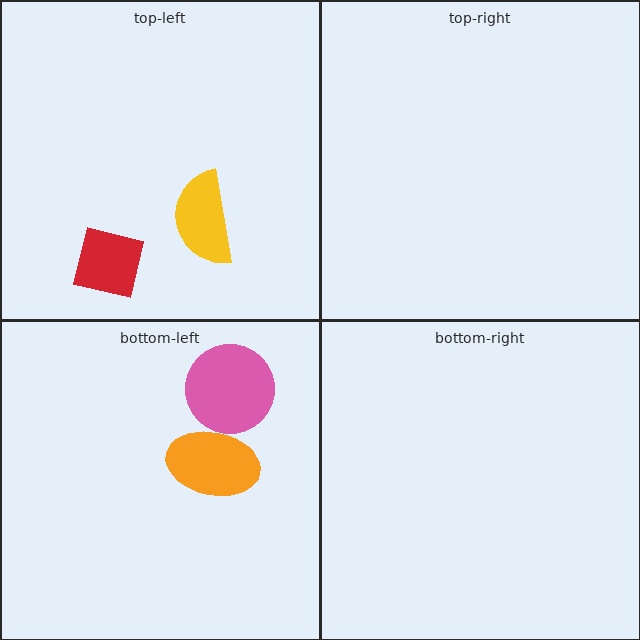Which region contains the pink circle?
The bottom-left region.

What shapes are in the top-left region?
The red square, the yellow semicircle.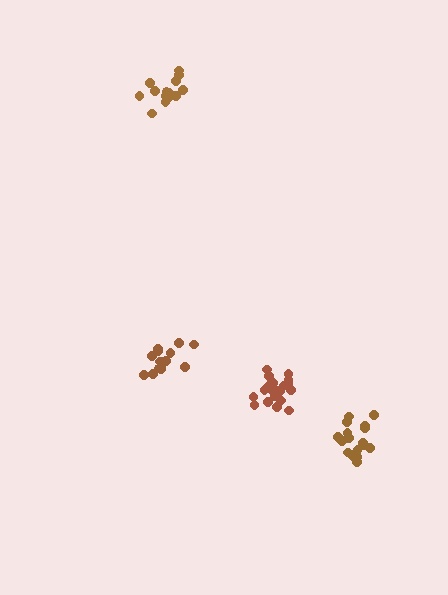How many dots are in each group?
Group 1: 21 dots, Group 2: 18 dots, Group 3: 15 dots, Group 4: 15 dots (69 total).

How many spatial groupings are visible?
There are 4 spatial groupings.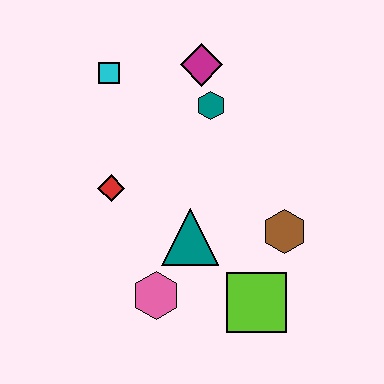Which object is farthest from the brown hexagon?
The cyan square is farthest from the brown hexagon.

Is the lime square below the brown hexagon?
Yes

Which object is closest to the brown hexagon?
The lime square is closest to the brown hexagon.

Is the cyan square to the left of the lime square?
Yes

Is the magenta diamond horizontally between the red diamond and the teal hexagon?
Yes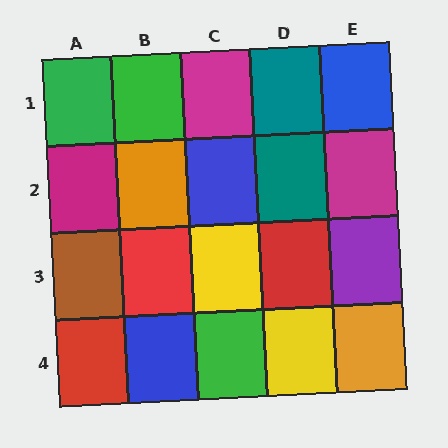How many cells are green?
3 cells are green.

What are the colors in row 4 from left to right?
Red, blue, green, yellow, orange.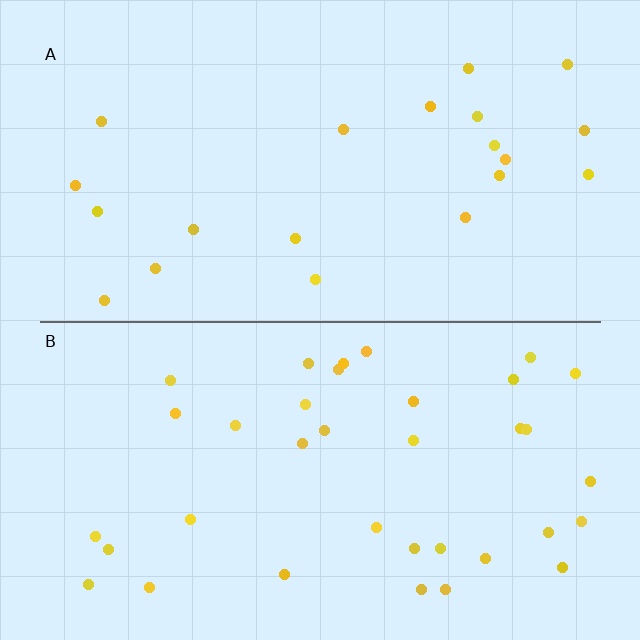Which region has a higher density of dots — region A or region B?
B (the bottom).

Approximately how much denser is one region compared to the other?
Approximately 1.8× — region B over region A.